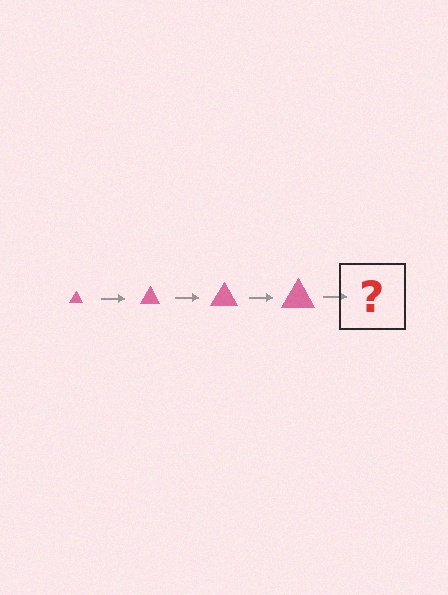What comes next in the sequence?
The next element should be a pink triangle, larger than the previous one.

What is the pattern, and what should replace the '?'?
The pattern is that the triangle gets progressively larger each step. The '?' should be a pink triangle, larger than the previous one.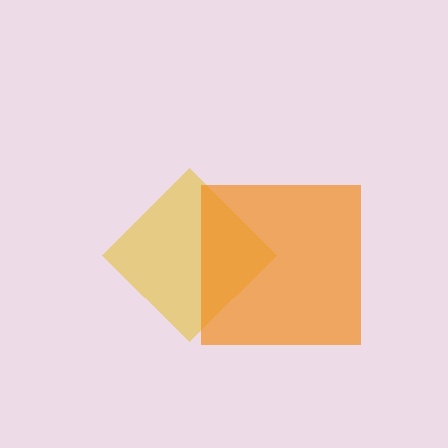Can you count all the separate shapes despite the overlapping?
Yes, there are 2 separate shapes.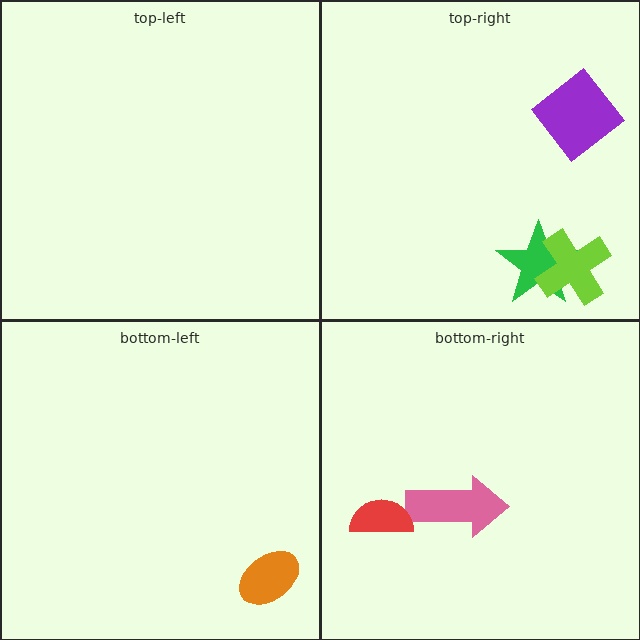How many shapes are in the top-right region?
3.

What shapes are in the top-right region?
The green star, the lime cross, the purple diamond.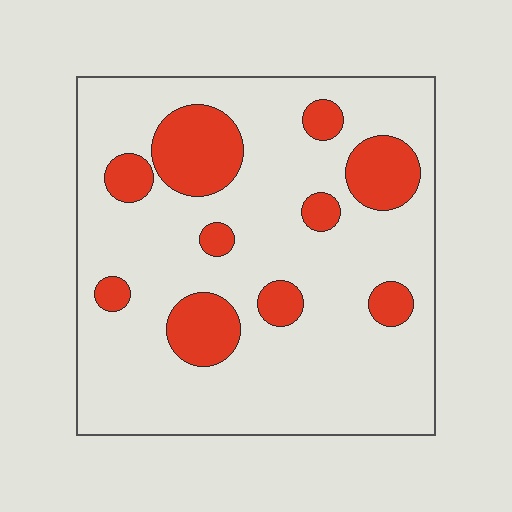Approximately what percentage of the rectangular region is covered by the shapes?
Approximately 20%.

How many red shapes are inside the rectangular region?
10.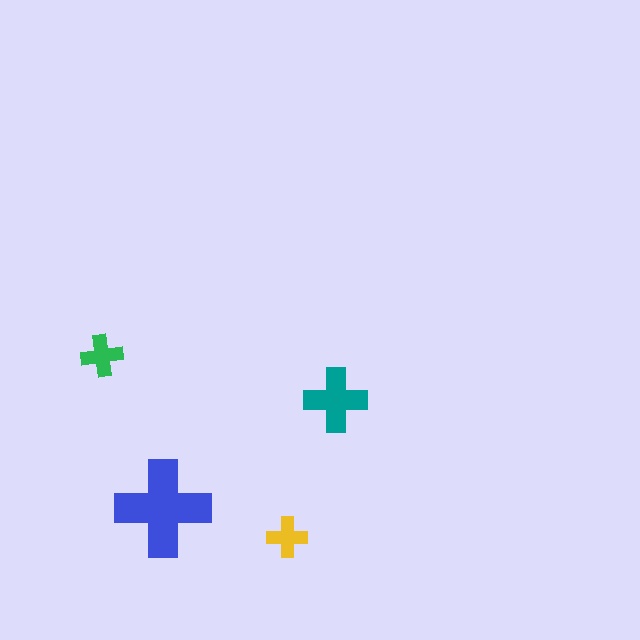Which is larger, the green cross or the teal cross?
The teal one.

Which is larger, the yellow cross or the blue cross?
The blue one.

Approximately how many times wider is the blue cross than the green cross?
About 2.5 times wider.